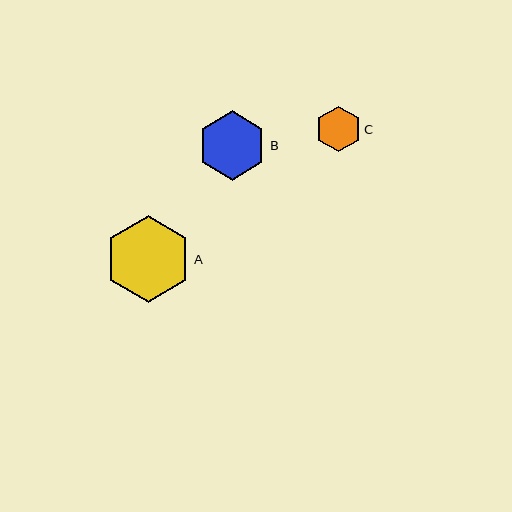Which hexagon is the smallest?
Hexagon C is the smallest with a size of approximately 46 pixels.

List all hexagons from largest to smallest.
From largest to smallest: A, B, C.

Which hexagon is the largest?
Hexagon A is the largest with a size of approximately 86 pixels.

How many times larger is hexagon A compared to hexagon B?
Hexagon A is approximately 1.2 times the size of hexagon B.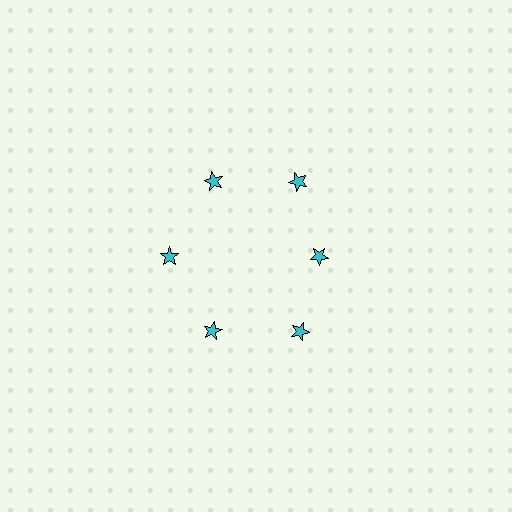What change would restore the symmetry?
The symmetry would be restored by moving it outward, back onto the ring so that all 6 stars sit at equal angles and equal distance from the center.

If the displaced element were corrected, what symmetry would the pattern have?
It would have 6-fold rotational symmetry — the pattern would map onto itself every 60 degrees.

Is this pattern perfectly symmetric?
No. The 6 cyan stars are arranged in a ring, but one element near the 3 o'clock position is pulled inward toward the center, breaking the 6-fold rotational symmetry.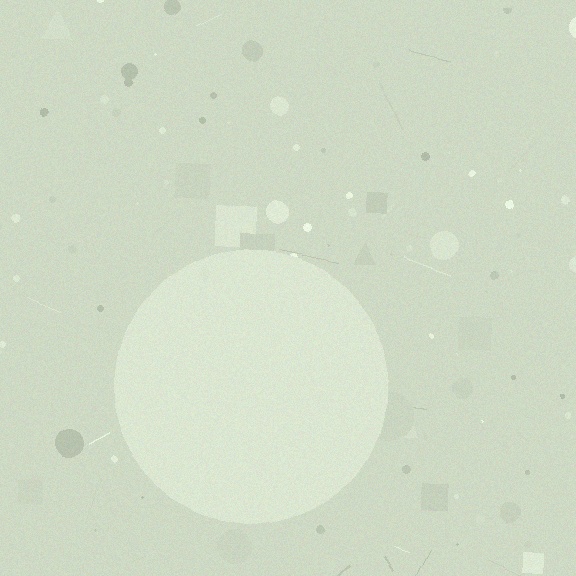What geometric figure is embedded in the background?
A circle is embedded in the background.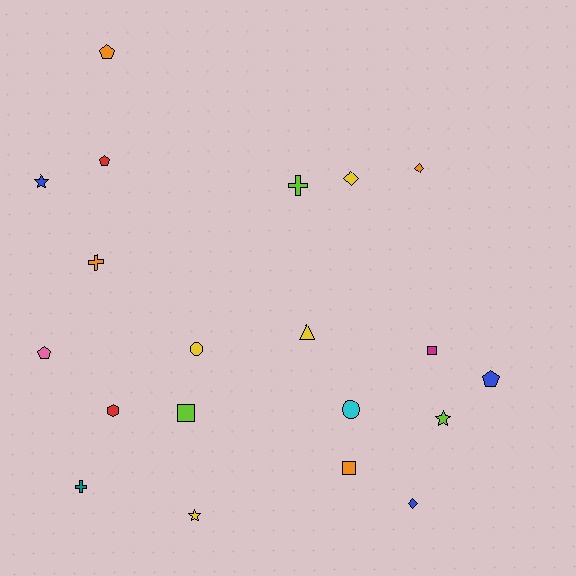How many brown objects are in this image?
There are no brown objects.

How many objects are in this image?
There are 20 objects.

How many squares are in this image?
There are 3 squares.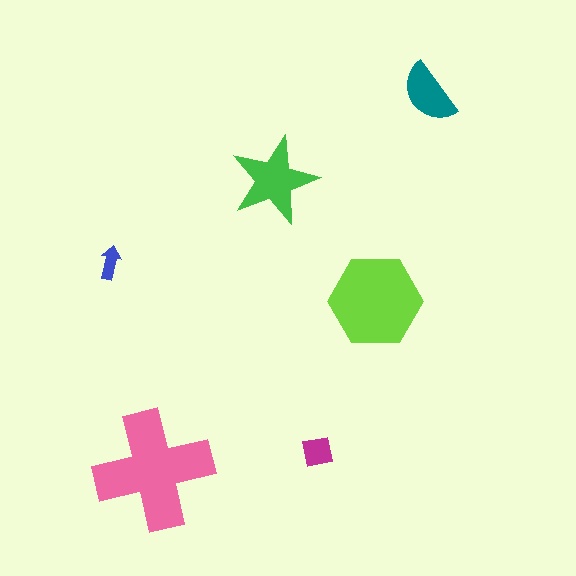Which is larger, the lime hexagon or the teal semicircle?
The lime hexagon.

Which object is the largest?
The pink cross.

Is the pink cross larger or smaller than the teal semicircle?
Larger.